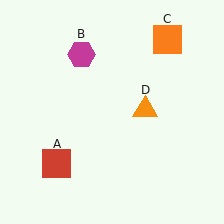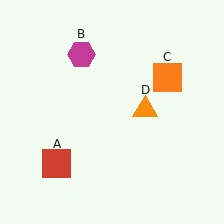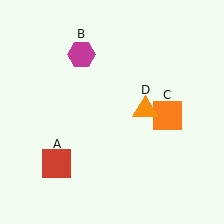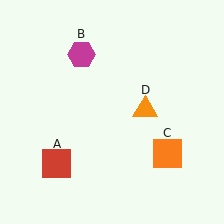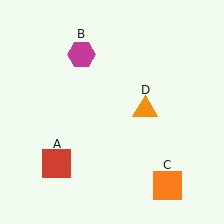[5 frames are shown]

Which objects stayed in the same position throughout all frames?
Red square (object A) and magenta hexagon (object B) and orange triangle (object D) remained stationary.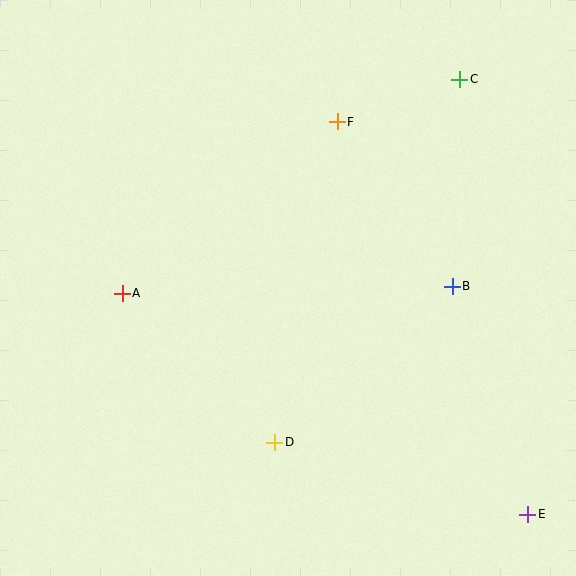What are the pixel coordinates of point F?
Point F is at (337, 122).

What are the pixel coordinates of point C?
Point C is at (460, 79).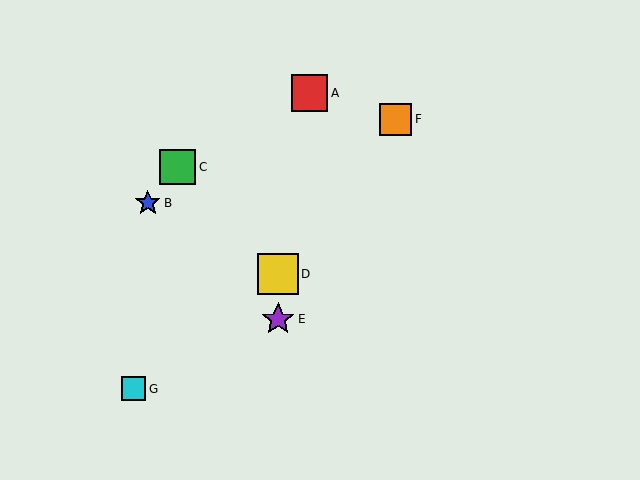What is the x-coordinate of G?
Object G is at x≈134.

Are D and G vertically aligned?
No, D is at x≈278 and G is at x≈134.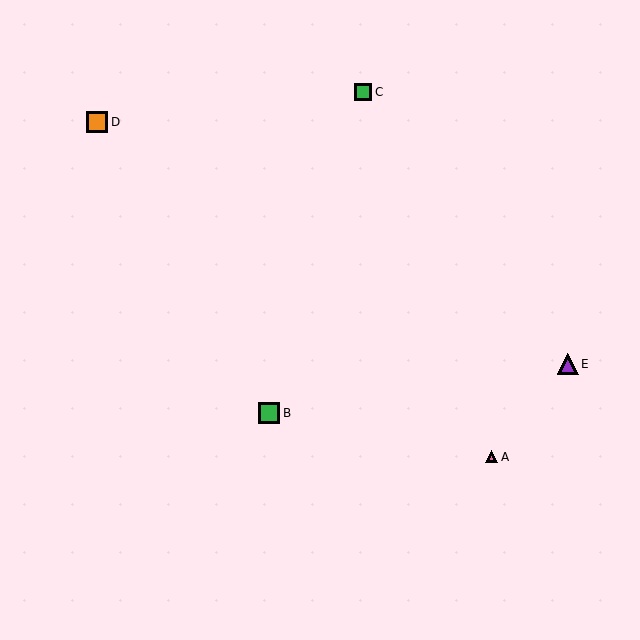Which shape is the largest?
The orange square (labeled D) is the largest.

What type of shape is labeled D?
Shape D is an orange square.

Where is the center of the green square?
The center of the green square is at (363, 92).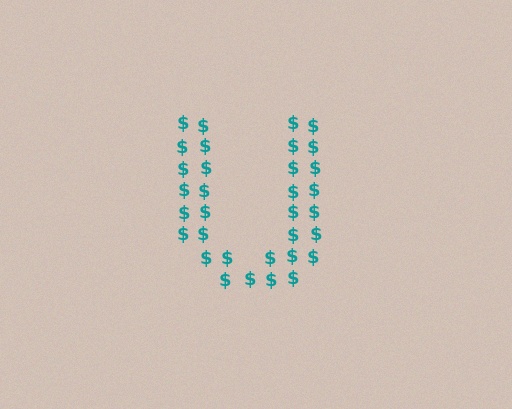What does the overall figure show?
The overall figure shows the letter U.